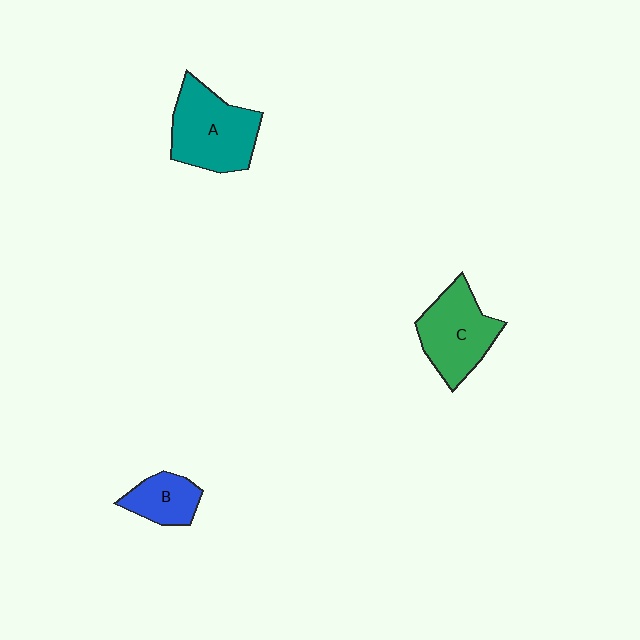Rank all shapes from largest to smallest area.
From largest to smallest: A (teal), C (green), B (blue).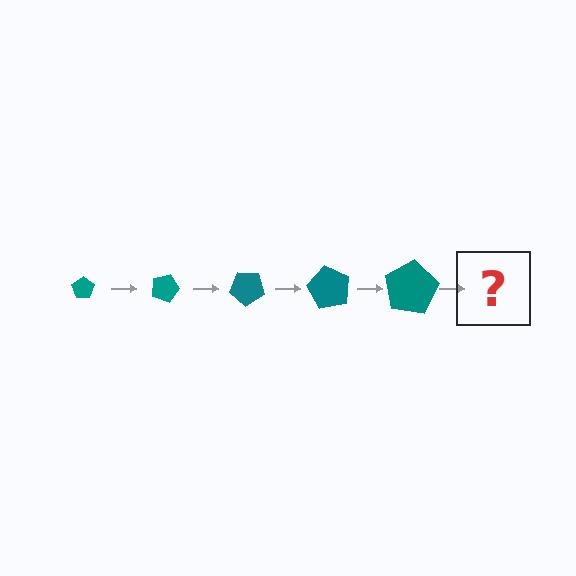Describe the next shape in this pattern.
It should be a pentagon, larger than the previous one and rotated 100 degrees from the start.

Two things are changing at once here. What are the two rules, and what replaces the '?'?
The two rules are that the pentagon grows larger each step and it rotates 20 degrees each step. The '?' should be a pentagon, larger than the previous one and rotated 100 degrees from the start.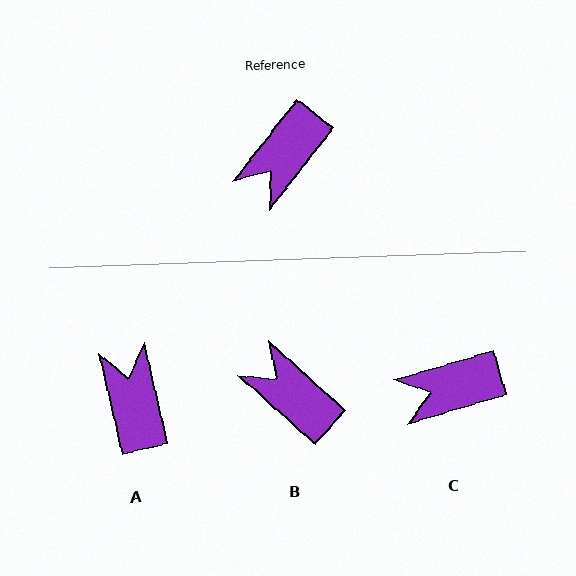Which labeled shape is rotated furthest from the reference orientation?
A, about 129 degrees away.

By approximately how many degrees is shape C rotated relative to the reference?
Approximately 36 degrees clockwise.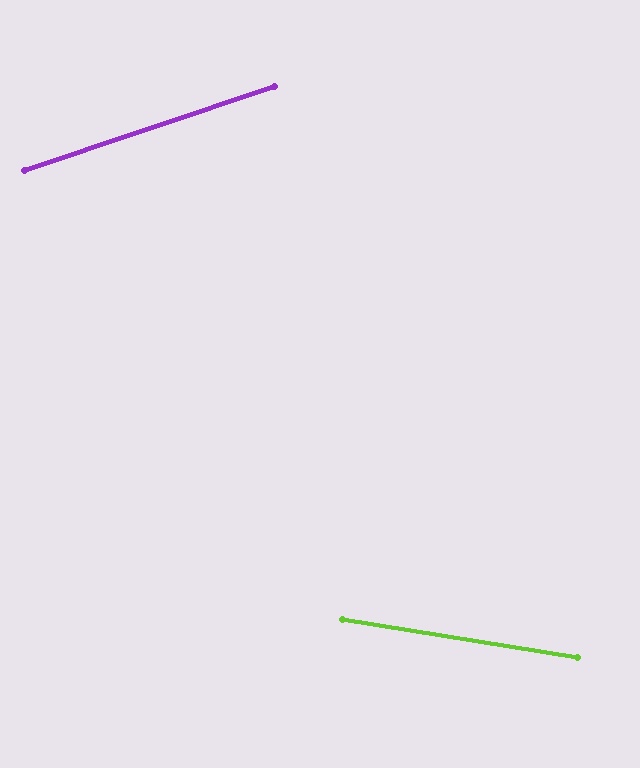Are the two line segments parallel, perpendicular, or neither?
Neither parallel nor perpendicular — they differ by about 28°.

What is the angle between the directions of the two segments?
Approximately 28 degrees.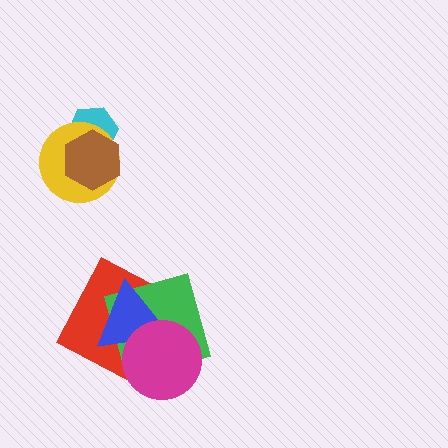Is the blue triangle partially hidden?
Yes, it is partially covered by another shape.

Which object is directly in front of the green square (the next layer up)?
The blue triangle is directly in front of the green square.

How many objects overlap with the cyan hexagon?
2 objects overlap with the cyan hexagon.